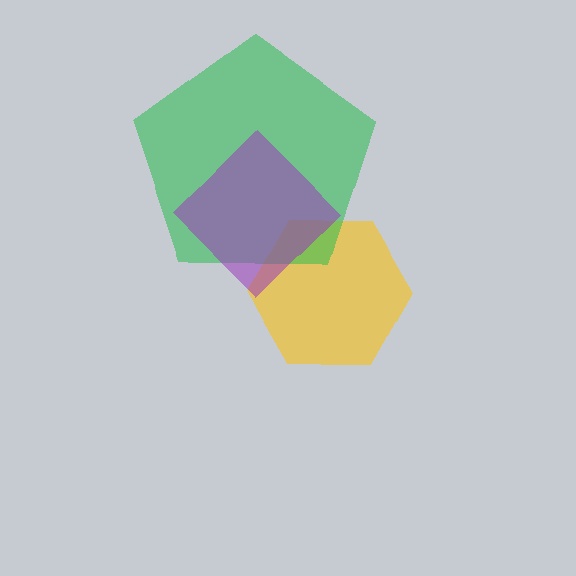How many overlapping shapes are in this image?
There are 3 overlapping shapes in the image.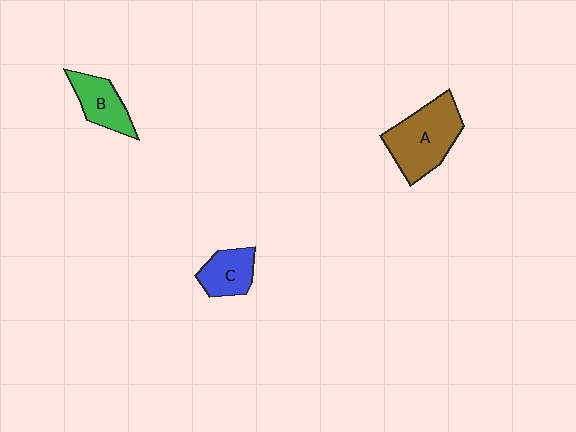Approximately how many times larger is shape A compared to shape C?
Approximately 1.9 times.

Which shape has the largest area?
Shape A (brown).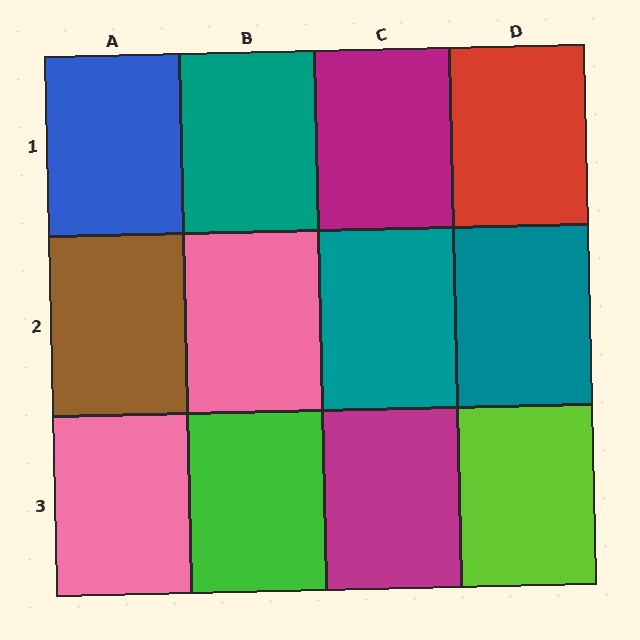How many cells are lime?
1 cell is lime.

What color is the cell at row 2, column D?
Teal.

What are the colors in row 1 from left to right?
Blue, teal, magenta, red.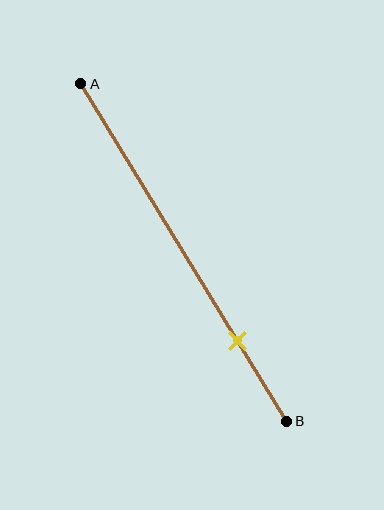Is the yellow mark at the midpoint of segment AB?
No, the mark is at about 75% from A, not at the 50% midpoint.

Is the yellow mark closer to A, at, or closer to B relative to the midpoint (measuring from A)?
The yellow mark is closer to point B than the midpoint of segment AB.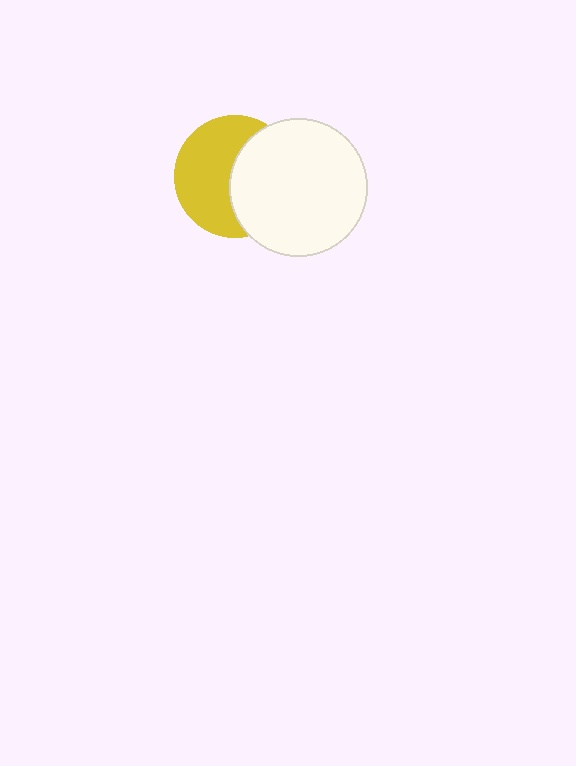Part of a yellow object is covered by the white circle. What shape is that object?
It is a circle.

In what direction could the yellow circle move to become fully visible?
The yellow circle could move left. That would shift it out from behind the white circle entirely.